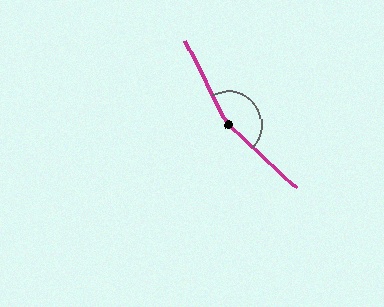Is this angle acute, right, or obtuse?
It is obtuse.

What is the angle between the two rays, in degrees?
Approximately 159 degrees.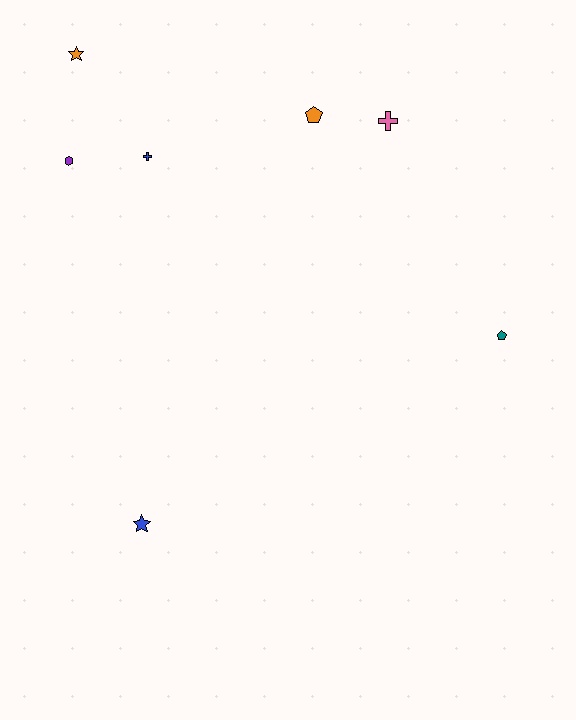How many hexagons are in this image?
There is 1 hexagon.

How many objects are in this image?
There are 7 objects.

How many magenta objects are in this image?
There are no magenta objects.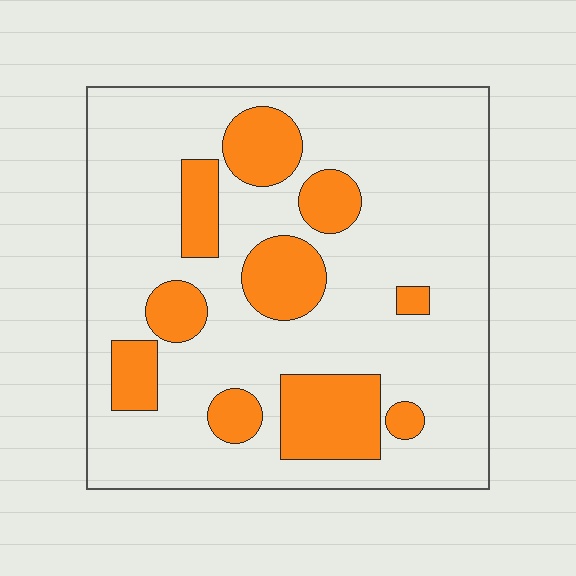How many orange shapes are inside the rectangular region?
10.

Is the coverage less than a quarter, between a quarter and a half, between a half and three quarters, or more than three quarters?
Less than a quarter.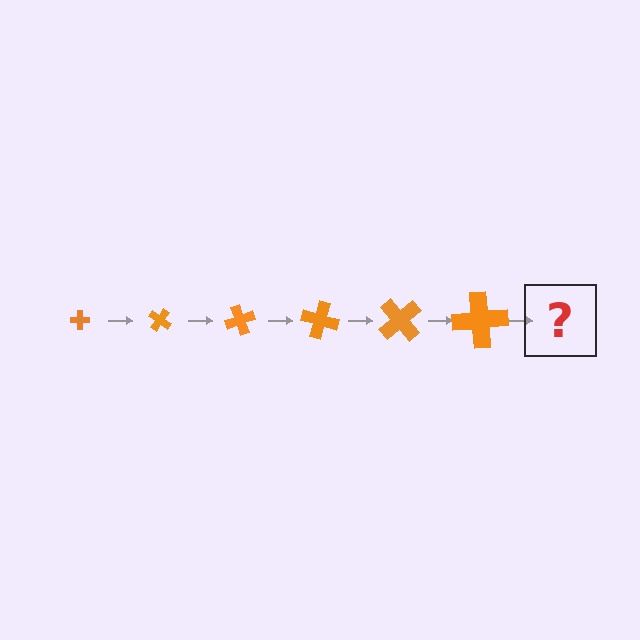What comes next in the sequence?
The next element should be a cross, larger than the previous one and rotated 210 degrees from the start.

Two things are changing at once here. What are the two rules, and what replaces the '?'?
The two rules are that the cross grows larger each step and it rotates 35 degrees each step. The '?' should be a cross, larger than the previous one and rotated 210 degrees from the start.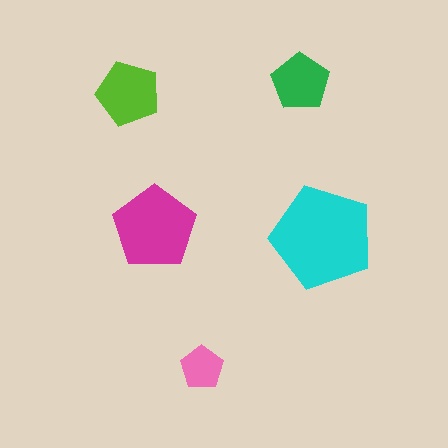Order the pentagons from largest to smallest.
the cyan one, the magenta one, the lime one, the green one, the pink one.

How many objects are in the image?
There are 5 objects in the image.